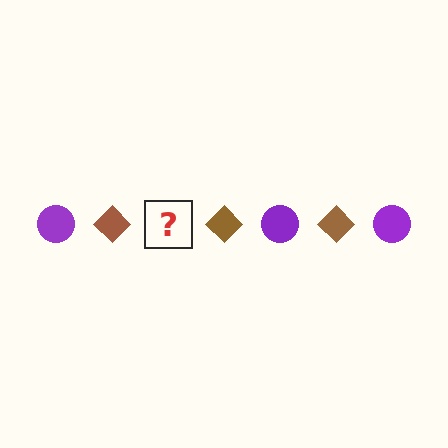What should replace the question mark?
The question mark should be replaced with a purple circle.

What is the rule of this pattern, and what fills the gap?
The rule is that the pattern alternates between purple circle and brown diamond. The gap should be filled with a purple circle.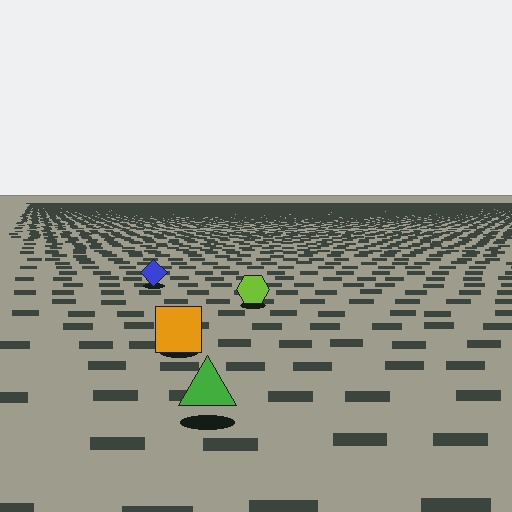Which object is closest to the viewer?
The green triangle is closest. The texture marks near it are larger and more spread out.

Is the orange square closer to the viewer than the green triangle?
No. The green triangle is closer — you can tell from the texture gradient: the ground texture is coarser near it.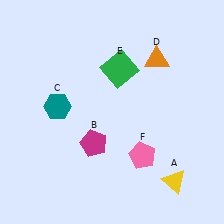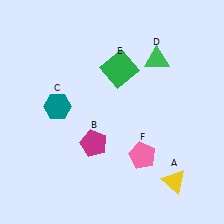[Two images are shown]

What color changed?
The triangle (D) changed from orange in Image 1 to green in Image 2.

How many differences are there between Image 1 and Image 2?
There is 1 difference between the two images.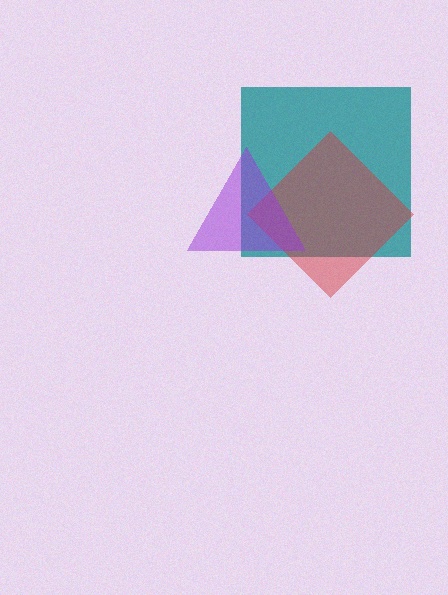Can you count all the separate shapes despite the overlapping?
Yes, there are 3 separate shapes.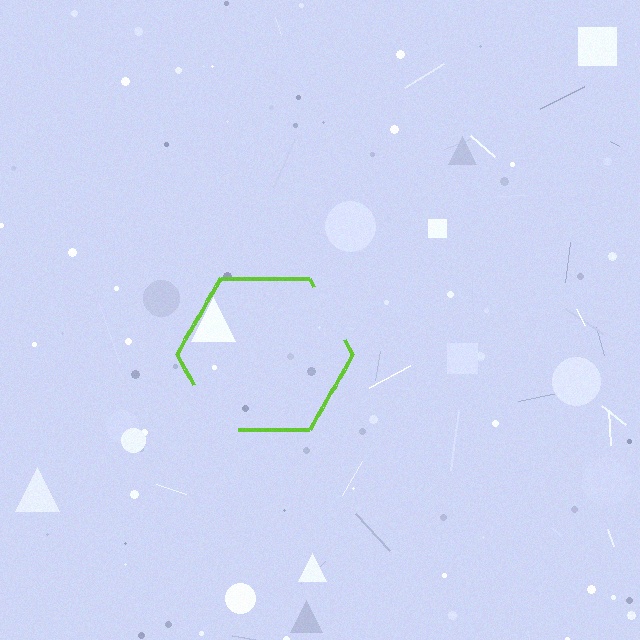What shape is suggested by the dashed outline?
The dashed outline suggests a hexagon.